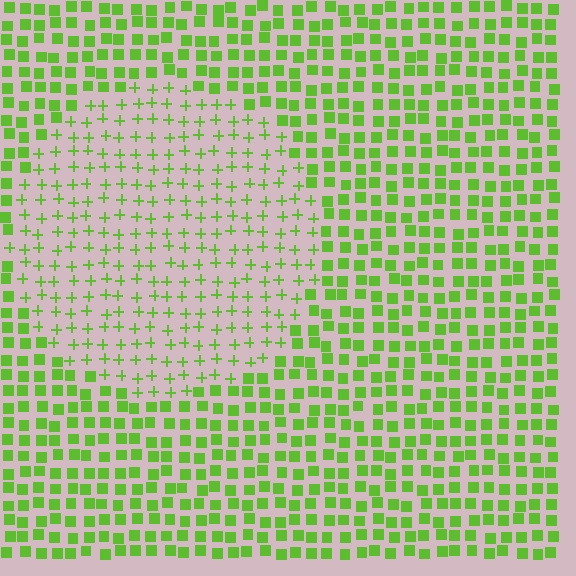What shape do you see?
I see a circle.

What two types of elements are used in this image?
The image uses plus signs inside the circle region and squares outside it.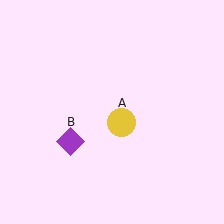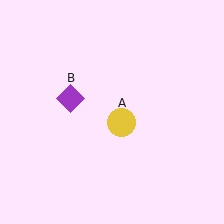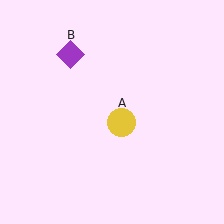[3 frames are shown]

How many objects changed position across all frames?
1 object changed position: purple diamond (object B).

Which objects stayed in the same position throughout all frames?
Yellow circle (object A) remained stationary.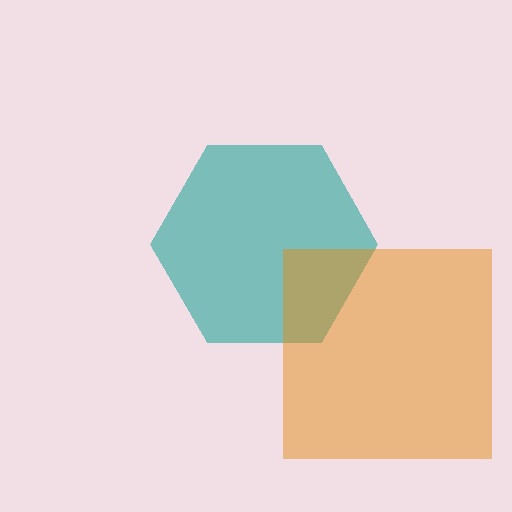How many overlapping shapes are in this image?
There are 2 overlapping shapes in the image.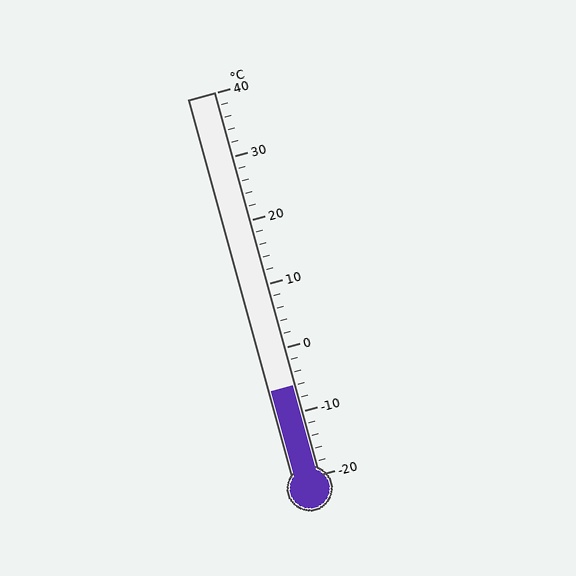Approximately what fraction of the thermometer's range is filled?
The thermometer is filled to approximately 25% of its range.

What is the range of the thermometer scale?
The thermometer scale ranges from -20°C to 40°C.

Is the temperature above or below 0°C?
The temperature is below 0°C.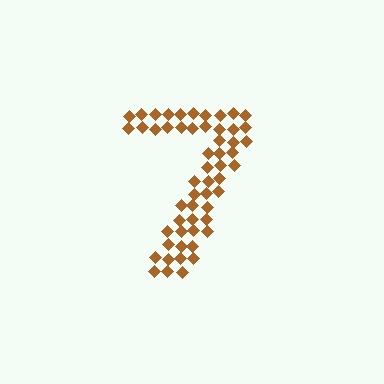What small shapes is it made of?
It is made of small diamonds.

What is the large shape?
The large shape is the digit 7.